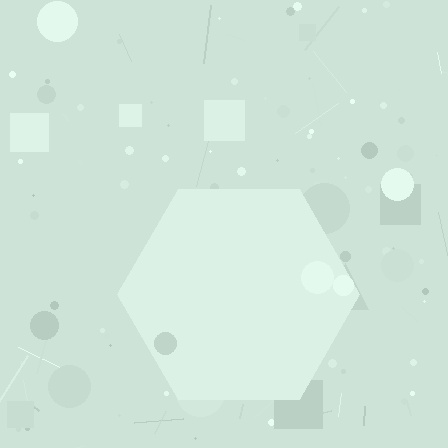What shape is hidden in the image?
A hexagon is hidden in the image.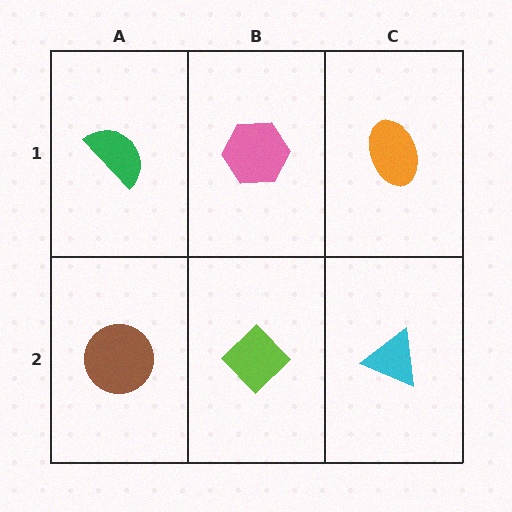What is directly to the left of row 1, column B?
A green semicircle.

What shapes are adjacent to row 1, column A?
A brown circle (row 2, column A), a pink hexagon (row 1, column B).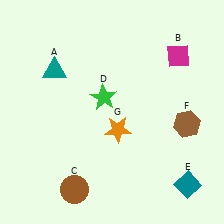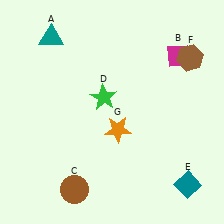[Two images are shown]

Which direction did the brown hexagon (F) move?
The brown hexagon (F) moved up.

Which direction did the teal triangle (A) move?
The teal triangle (A) moved up.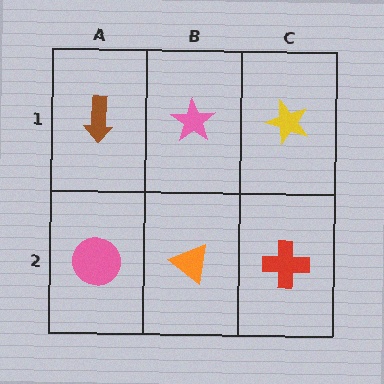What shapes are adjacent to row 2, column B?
A pink star (row 1, column B), a pink circle (row 2, column A), a red cross (row 2, column C).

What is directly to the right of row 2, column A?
An orange triangle.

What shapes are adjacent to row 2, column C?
A yellow star (row 1, column C), an orange triangle (row 2, column B).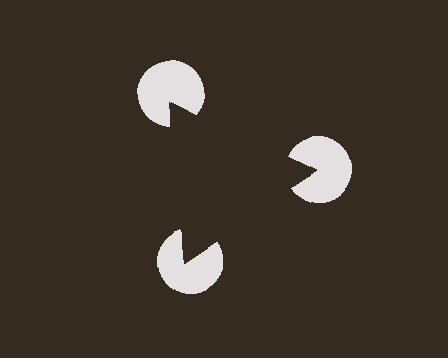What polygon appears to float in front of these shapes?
An illusory triangle — its edges are inferred from the aligned wedge cuts in the pac-man discs, not physically drawn.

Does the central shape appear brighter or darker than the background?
It typically appears slightly darker than the background, even though no actual brightness change is drawn.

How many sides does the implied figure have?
3 sides.